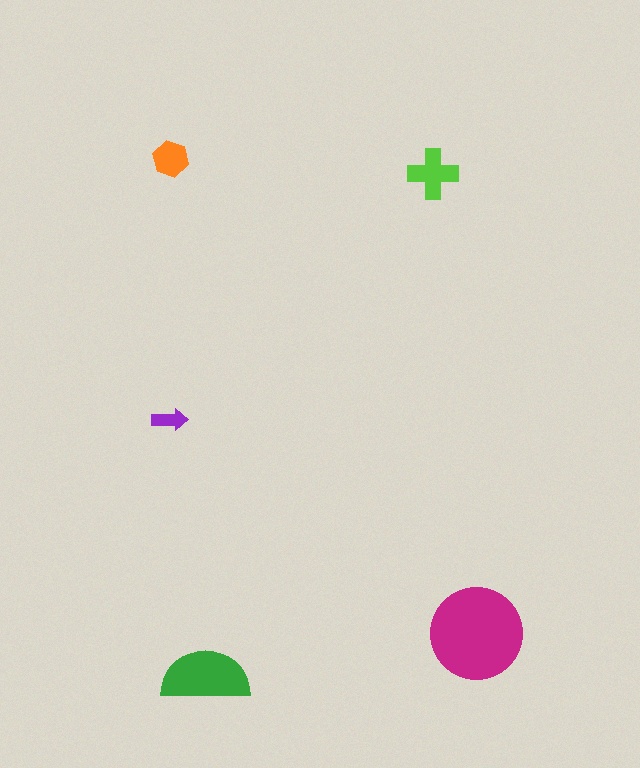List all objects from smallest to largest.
The purple arrow, the orange hexagon, the lime cross, the green semicircle, the magenta circle.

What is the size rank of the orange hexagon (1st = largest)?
4th.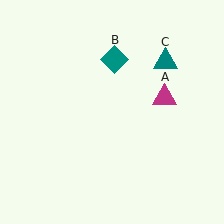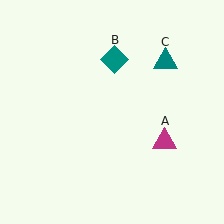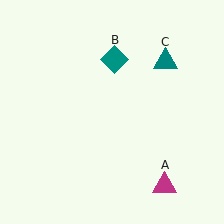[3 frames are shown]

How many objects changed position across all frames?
1 object changed position: magenta triangle (object A).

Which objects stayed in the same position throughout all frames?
Teal diamond (object B) and teal triangle (object C) remained stationary.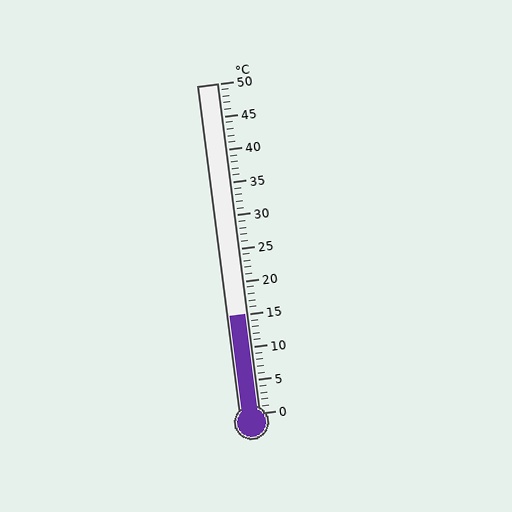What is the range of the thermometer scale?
The thermometer scale ranges from 0°C to 50°C.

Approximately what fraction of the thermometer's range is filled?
The thermometer is filled to approximately 30% of its range.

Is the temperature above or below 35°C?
The temperature is below 35°C.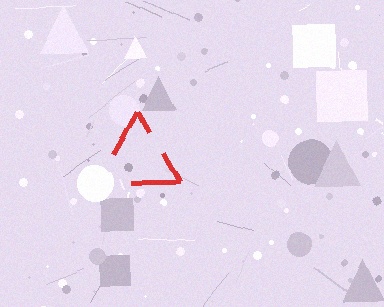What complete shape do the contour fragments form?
The contour fragments form a triangle.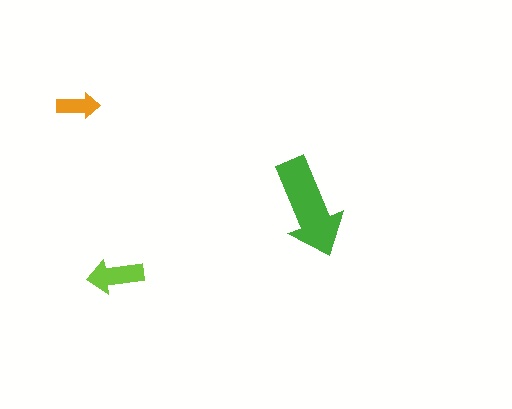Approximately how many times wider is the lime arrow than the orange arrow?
About 1.5 times wider.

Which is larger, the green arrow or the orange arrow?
The green one.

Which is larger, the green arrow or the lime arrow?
The green one.